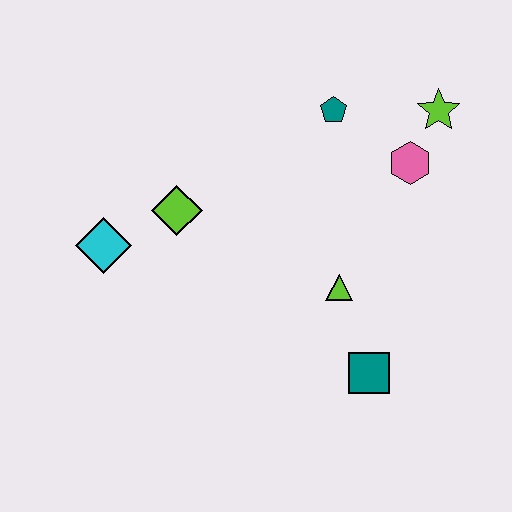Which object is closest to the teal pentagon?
The pink hexagon is closest to the teal pentagon.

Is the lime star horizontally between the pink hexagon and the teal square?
No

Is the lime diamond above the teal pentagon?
No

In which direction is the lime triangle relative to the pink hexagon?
The lime triangle is below the pink hexagon.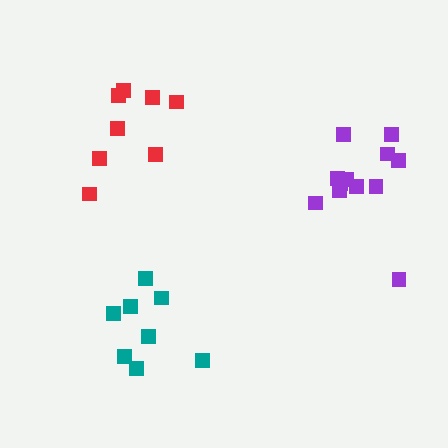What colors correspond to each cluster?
The clusters are colored: red, teal, purple.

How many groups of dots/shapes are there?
There are 3 groups.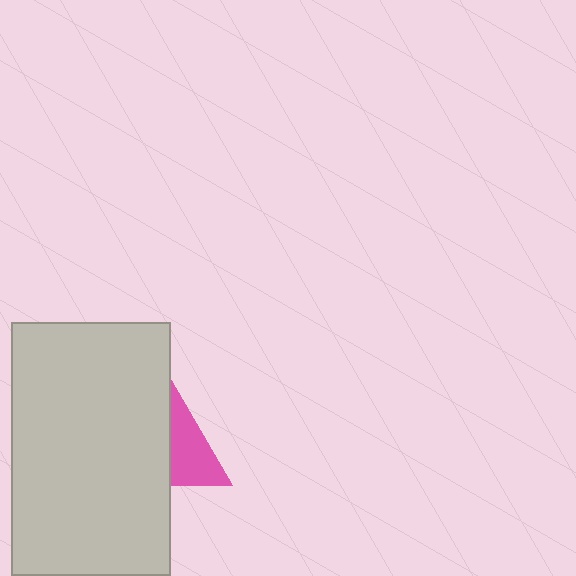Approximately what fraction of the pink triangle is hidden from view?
Roughly 59% of the pink triangle is hidden behind the light gray rectangle.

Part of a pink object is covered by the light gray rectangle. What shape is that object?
It is a triangle.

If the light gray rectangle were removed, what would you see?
You would see the complete pink triangle.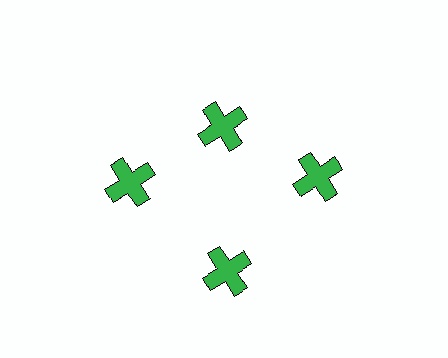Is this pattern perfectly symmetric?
No. The 4 green crosses are arranged in a ring, but one element near the 12 o'clock position is pulled inward toward the center, breaking the 4-fold rotational symmetry.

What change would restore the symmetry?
The symmetry would be restored by moving it outward, back onto the ring so that all 4 crosses sit at equal angles and equal distance from the center.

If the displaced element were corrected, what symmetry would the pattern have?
It would have 4-fold rotational symmetry — the pattern would map onto itself every 90 degrees.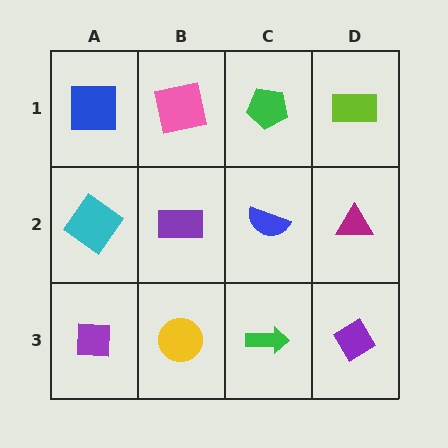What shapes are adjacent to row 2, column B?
A pink square (row 1, column B), a yellow circle (row 3, column B), a cyan diamond (row 2, column A), a blue semicircle (row 2, column C).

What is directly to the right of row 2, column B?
A blue semicircle.